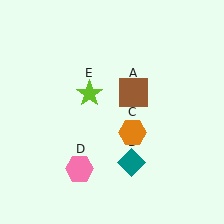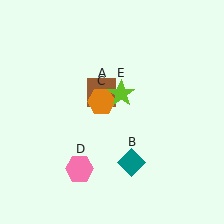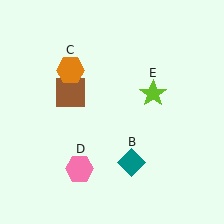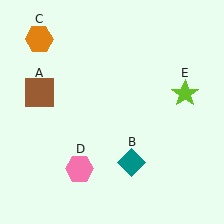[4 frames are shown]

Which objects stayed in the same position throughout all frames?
Teal diamond (object B) and pink hexagon (object D) remained stationary.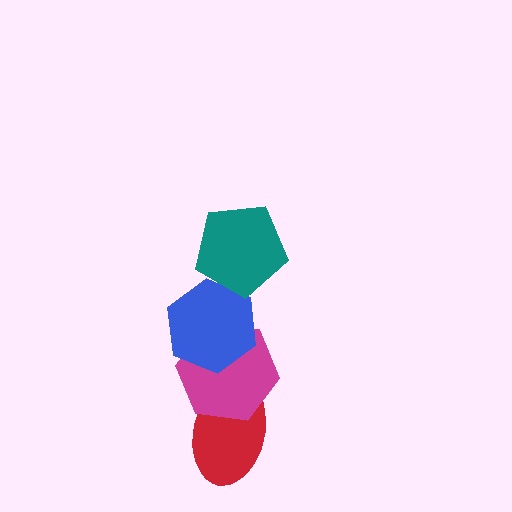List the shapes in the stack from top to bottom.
From top to bottom: the teal pentagon, the blue hexagon, the magenta hexagon, the red ellipse.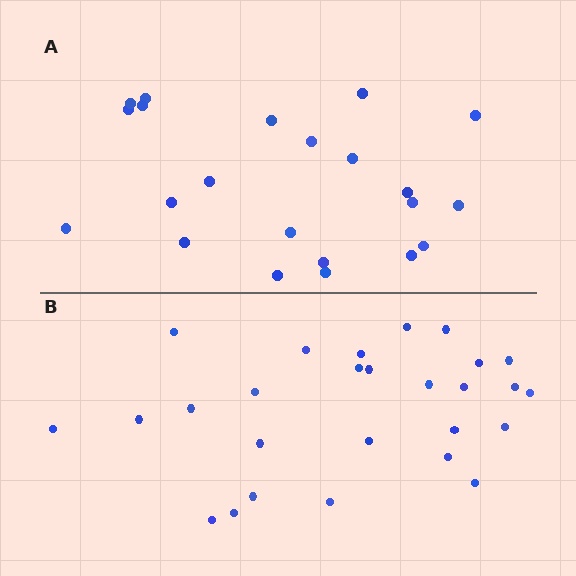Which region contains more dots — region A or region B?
Region B (the bottom region) has more dots.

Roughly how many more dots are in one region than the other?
Region B has about 5 more dots than region A.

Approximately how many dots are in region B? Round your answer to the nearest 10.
About 30 dots. (The exact count is 27, which rounds to 30.)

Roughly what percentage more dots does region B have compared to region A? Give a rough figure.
About 25% more.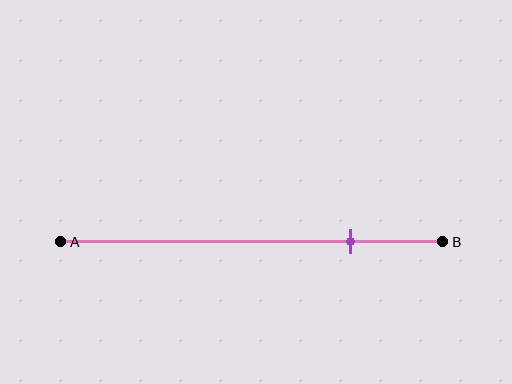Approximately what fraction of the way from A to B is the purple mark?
The purple mark is approximately 75% of the way from A to B.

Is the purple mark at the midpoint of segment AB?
No, the mark is at about 75% from A, not at the 50% midpoint.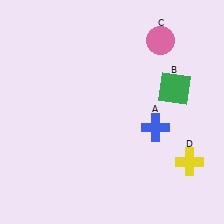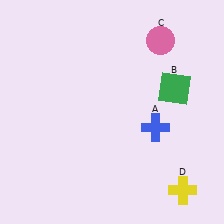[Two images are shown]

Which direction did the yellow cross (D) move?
The yellow cross (D) moved down.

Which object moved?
The yellow cross (D) moved down.